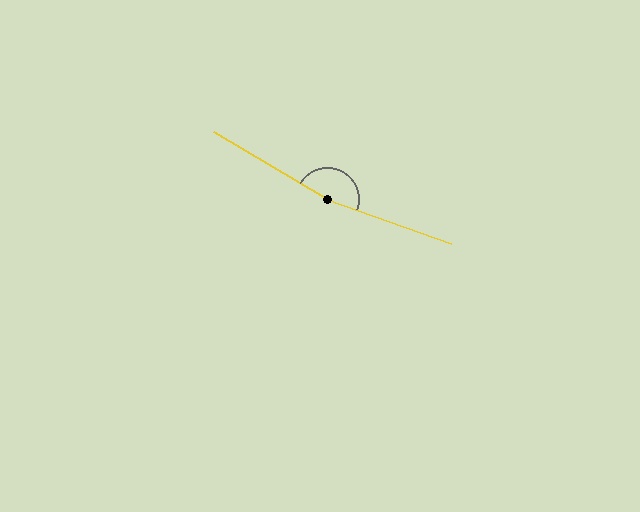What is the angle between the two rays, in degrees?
Approximately 169 degrees.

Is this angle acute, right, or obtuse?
It is obtuse.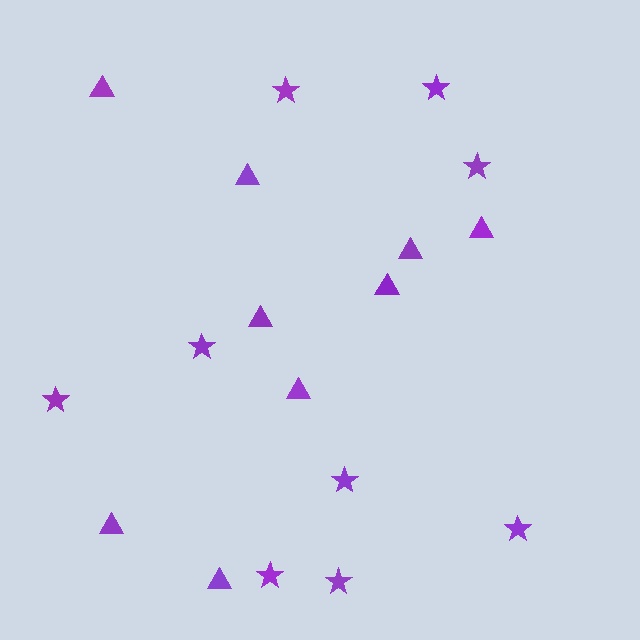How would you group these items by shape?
There are 2 groups: one group of triangles (9) and one group of stars (9).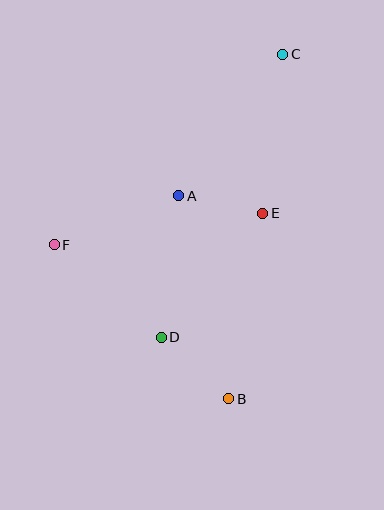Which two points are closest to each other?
Points A and E are closest to each other.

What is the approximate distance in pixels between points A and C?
The distance between A and C is approximately 176 pixels.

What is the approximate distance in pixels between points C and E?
The distance between C and E is approximately 160 pixels.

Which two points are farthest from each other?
Points B and C are farthest from each other.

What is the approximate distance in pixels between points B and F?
The distance between B and F is approximately 233 pixels.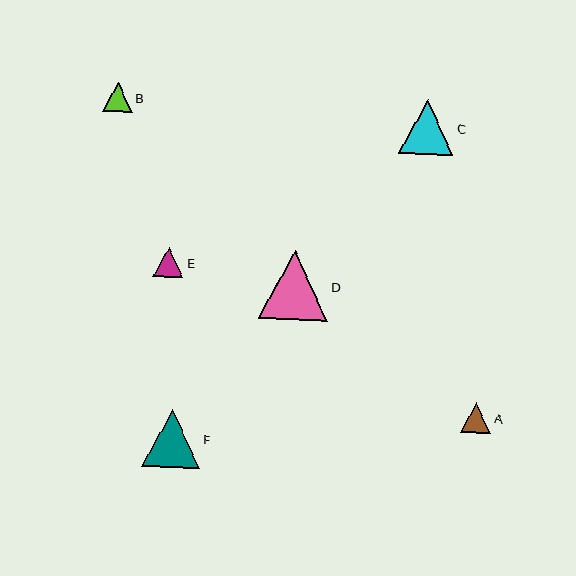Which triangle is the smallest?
Triangle A is the smallest with a size of approximately 30 pixels.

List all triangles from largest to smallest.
From largest to smallest: D, F, C, B, E, A.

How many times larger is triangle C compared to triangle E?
Triangle C is approximately 1.8 times the size of triangle E.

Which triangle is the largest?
Triangle D is the largest with a size of approximately 69 pixels.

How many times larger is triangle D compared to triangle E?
Triangle D is approximately 2.3 times the size of triangle E.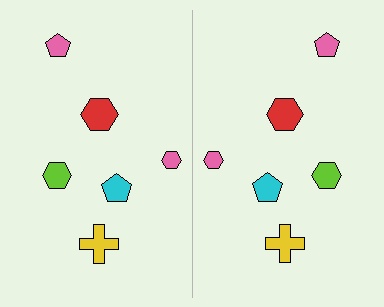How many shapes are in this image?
There are 12 shapes in this image.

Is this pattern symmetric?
Yes, this pattern has bilateral (reflection) symmetry.